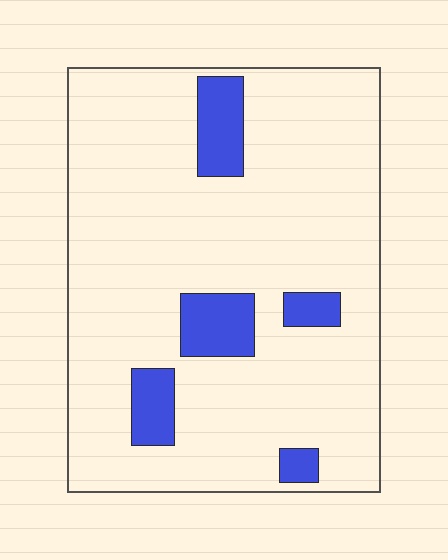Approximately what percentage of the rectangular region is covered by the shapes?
Approximately 10%.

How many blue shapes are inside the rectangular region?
5.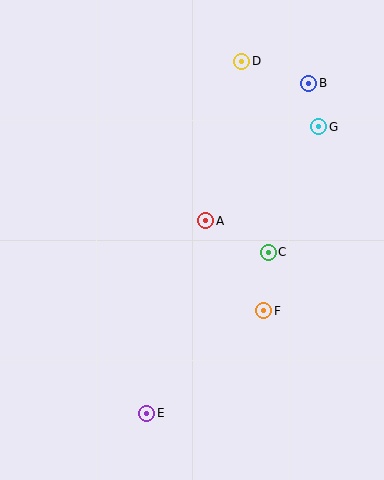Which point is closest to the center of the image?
Point A at (206, 221) is closest to the center.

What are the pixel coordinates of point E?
Point E is at (147, 413).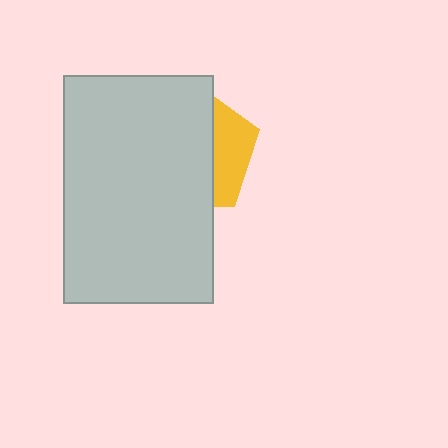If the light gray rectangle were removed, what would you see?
You would see the complete yellow pentagon.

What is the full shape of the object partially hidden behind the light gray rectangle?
The partially hidden object is a yellow pentagon.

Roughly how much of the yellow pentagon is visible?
A small part of it is visible (roughly 30%).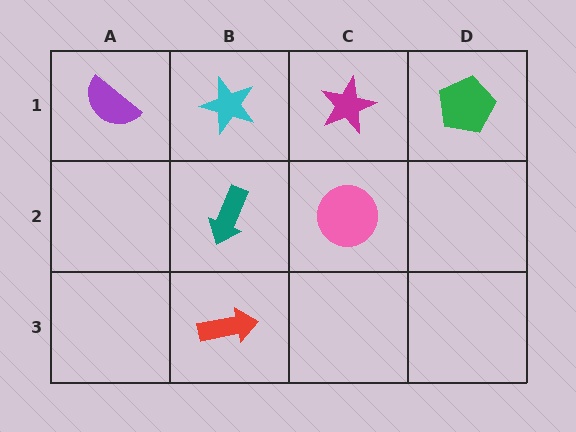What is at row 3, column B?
A red arrow.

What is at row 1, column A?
A purple semicircle.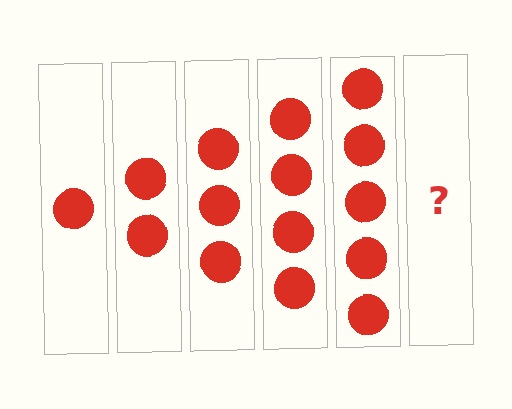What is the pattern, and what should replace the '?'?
The pattern is that each step adds one more circle. The '?' should be 6 circles.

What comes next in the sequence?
The next element should be 6 circles.